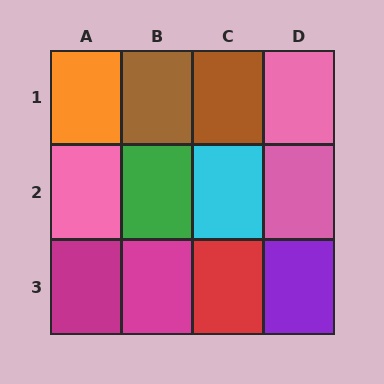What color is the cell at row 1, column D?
Pink.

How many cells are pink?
3 cells are pink.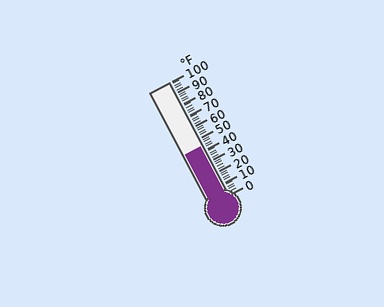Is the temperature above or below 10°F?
The temperature is above 10°F.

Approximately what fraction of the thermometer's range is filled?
The thermometer is filled to approximately 45% of its range.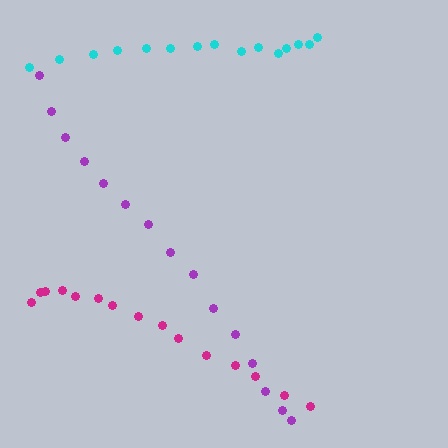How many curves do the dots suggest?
There are 3 distinct paths.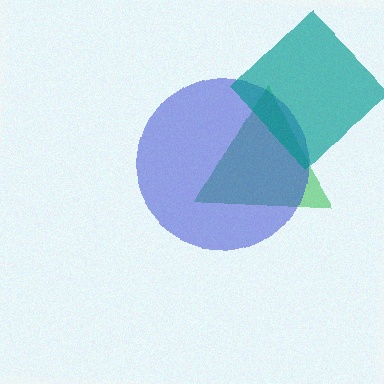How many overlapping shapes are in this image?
There are 3 overlapping shapes in the image.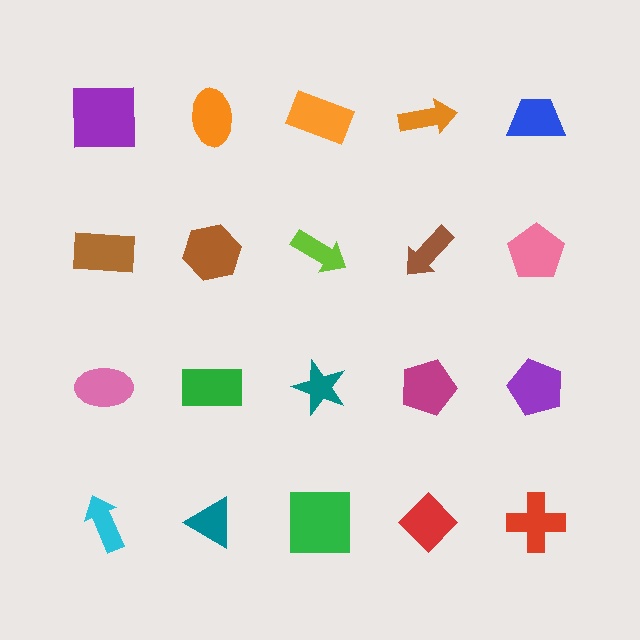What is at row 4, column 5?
A red cross.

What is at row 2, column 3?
A lime arrow.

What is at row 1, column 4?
An orange arrow.